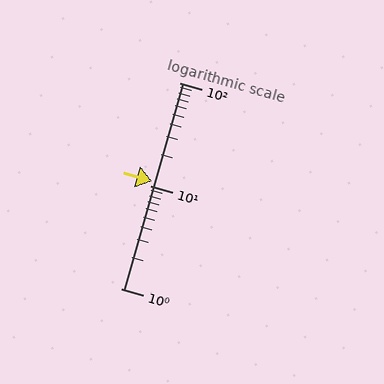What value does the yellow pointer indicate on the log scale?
The pointer indicates approximately 11.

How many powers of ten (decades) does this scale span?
The scale spans 2 decades, from 1 to 100.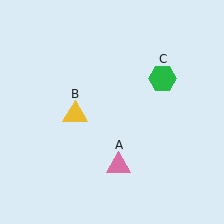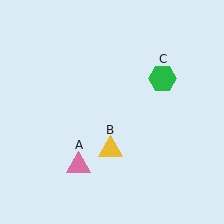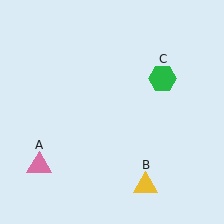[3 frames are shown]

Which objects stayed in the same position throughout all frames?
Green hexagon (object C) remained stationary.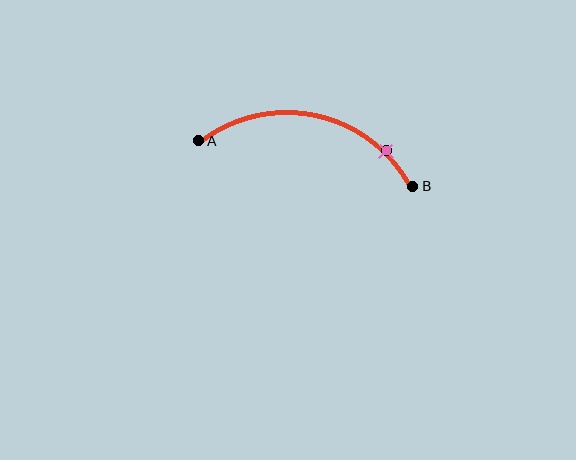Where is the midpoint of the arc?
The arc midpoint is the point on the curve farthest from the straight line joining A and B. It sits above that line.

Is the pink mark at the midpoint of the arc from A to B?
No. The pink mark lies on the arc but is closer to endpoint B. The arc midpoint would be at the point on the curve equidistant along the arc from both A and B.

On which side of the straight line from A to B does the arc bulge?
The arc bulges above the straight line connecting A and B.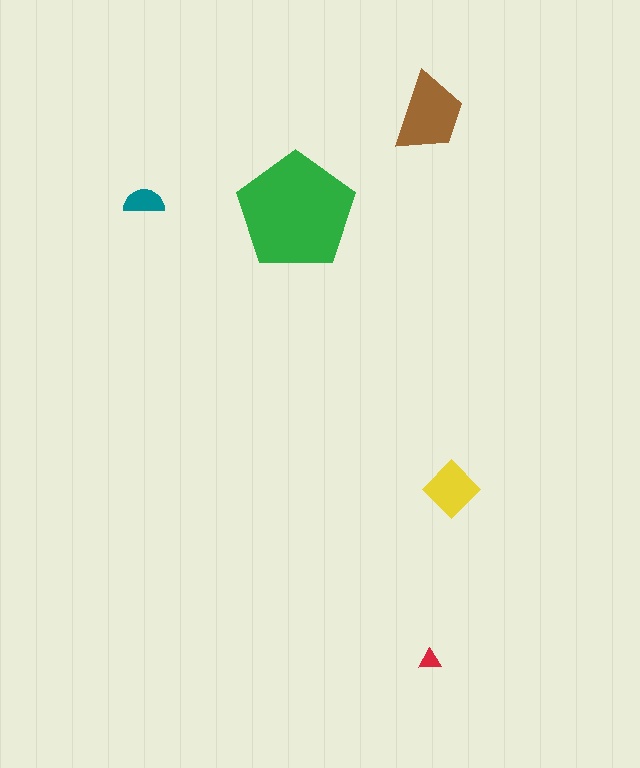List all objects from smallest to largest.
The red triangle, the teal semicircle, the yellow diamond, the brown trapezoid, the green pentagon.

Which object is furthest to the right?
The yellow diamond is rightmost.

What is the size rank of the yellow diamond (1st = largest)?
3rd.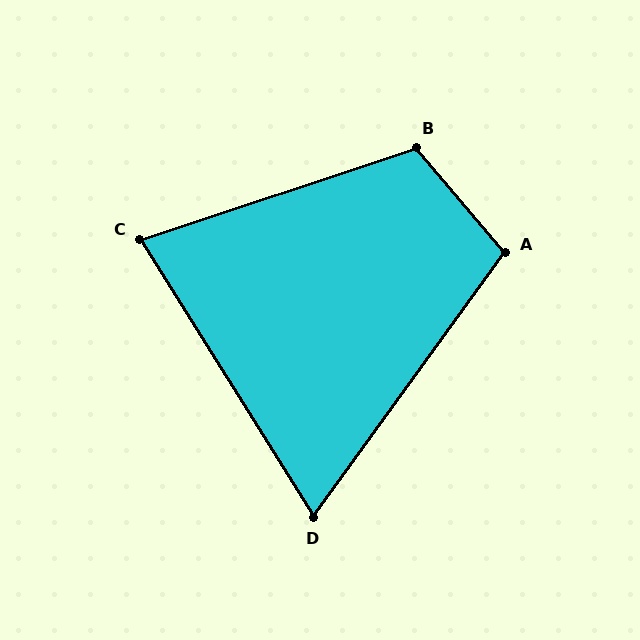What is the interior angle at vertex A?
Approximately 104 degrees (obtuse).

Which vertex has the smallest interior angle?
D, at approximately 68 degrees.